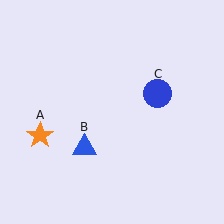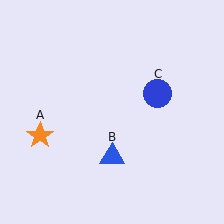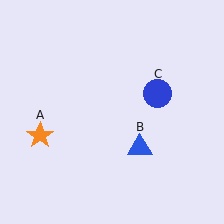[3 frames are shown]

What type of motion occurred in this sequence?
The blue triangle (object B) rotated counterclockwise around the center of the scene.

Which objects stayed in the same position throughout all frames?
Orange star (object A) and blue circle (object C) remained stationary.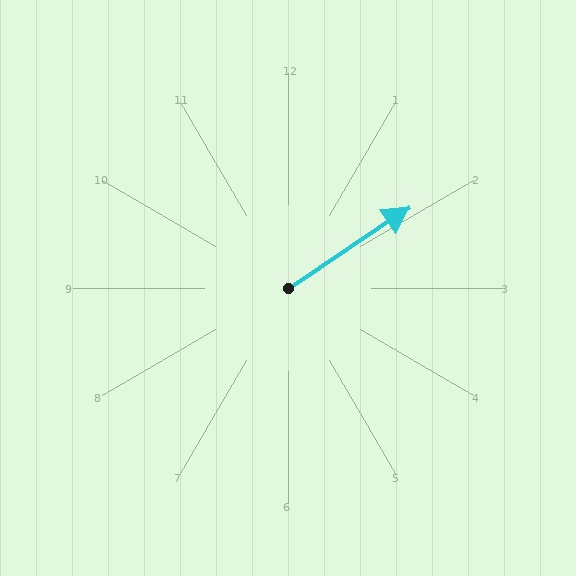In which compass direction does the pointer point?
Northeast.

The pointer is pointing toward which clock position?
Roughly 2 o'clock.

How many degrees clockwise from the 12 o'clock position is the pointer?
Approximately 56 degrees.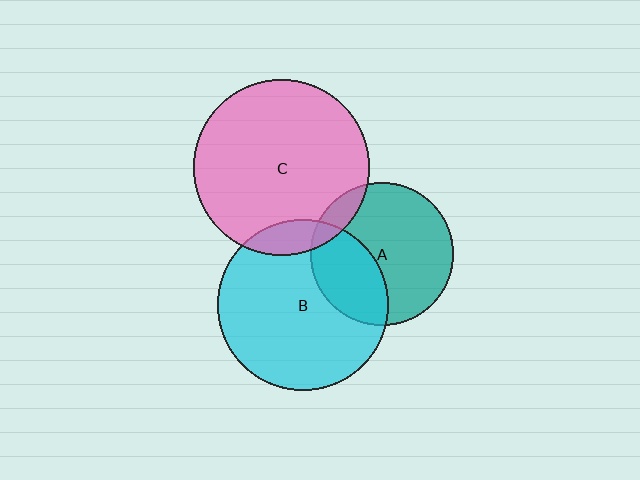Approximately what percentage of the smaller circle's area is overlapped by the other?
Approximately 10%.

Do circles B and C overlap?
Yes.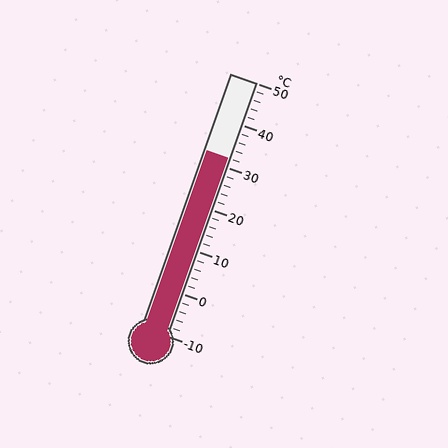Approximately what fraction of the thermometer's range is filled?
The thermometer is filled to approximately 70% of its range.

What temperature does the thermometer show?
The thermometer shows approximately 32°C.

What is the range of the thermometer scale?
The thermometer scale ranges from -10°C to 50°C.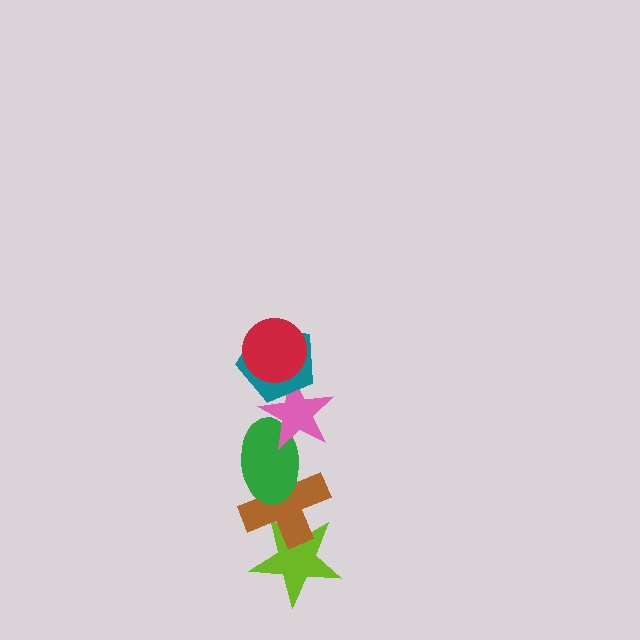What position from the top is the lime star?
The lime star is 6th from the top.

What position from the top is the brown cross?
The brown cross is 5th from the top.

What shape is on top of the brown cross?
The green ellipse is on top of the brown cross.